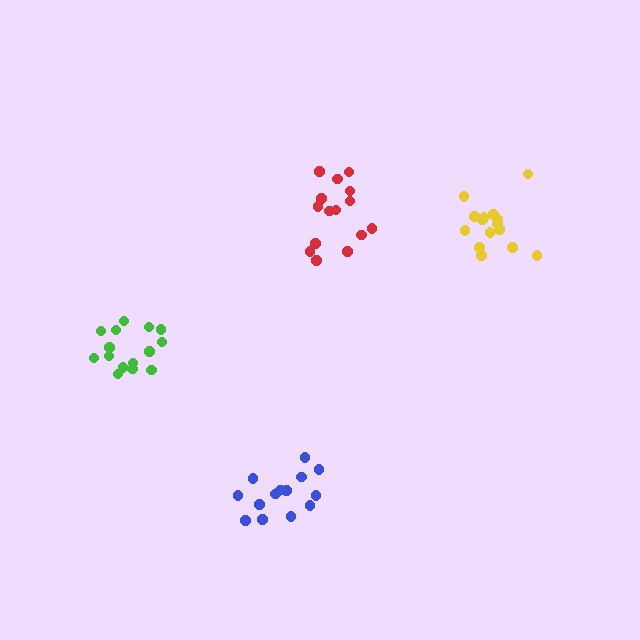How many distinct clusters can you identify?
There are 4 distinct clusters.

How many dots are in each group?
Group 1: 15 dots, Group 2: 14 dots, Group 3: 15 dots, Group 4: 15 dots (59 total).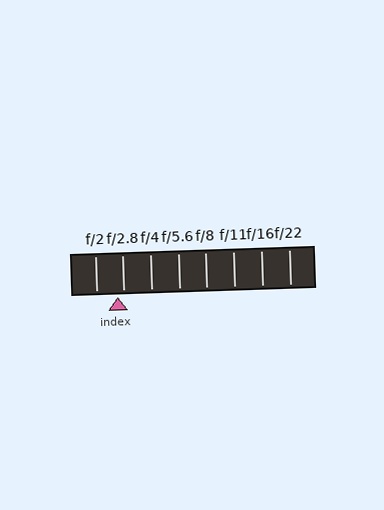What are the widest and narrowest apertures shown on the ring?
The widest aperture shown is f/2 and the narrowest is f/22.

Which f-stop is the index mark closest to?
The index mark is closest to f/2.8.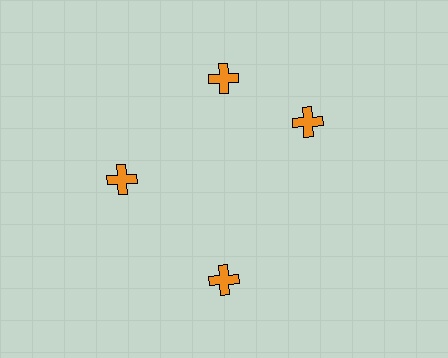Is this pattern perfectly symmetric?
No. The 4 orange crosses are arranged in a ring, but one element near the 3 o'clock position is rotated out of alignment along the ring, breaking the 4-fold rotational symmetry.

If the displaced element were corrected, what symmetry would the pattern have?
It would have 4-fold rotational symmetry — the pattern would map onto itself every 90 degrees.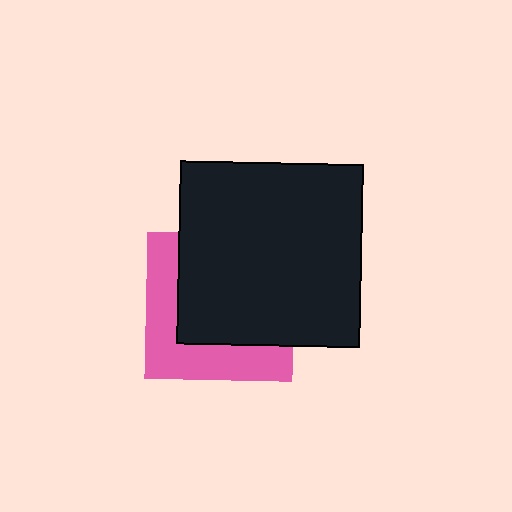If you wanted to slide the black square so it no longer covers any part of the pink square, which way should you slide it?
Slide it toward the upper-right — that is the most direct way to separate the two shapes.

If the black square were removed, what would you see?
You would see the complete pink square.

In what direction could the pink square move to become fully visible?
The pink square could move toward the lower-left. That would shift it out from behind the black square entirely.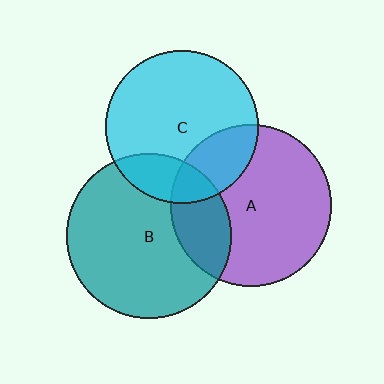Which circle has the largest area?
Circle B (teal).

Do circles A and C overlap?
Yes.